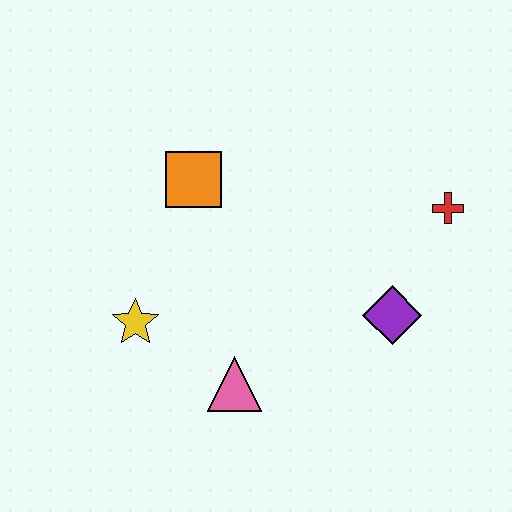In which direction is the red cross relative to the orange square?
The red cross is to the right of the orange square.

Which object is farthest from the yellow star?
The red cross is farthest from the yellow star.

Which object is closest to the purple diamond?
The red cross is closest to the purple diamond.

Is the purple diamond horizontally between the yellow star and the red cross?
Yes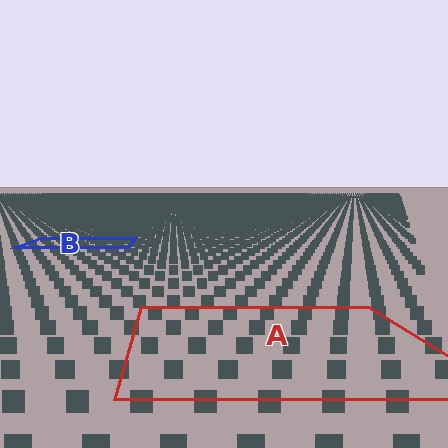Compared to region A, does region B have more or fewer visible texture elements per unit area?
Region B has more texture elements per unit area — they are packed more densely because it is farther away.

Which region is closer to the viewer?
Region A is closer. The texture elements there are larger and more spread out.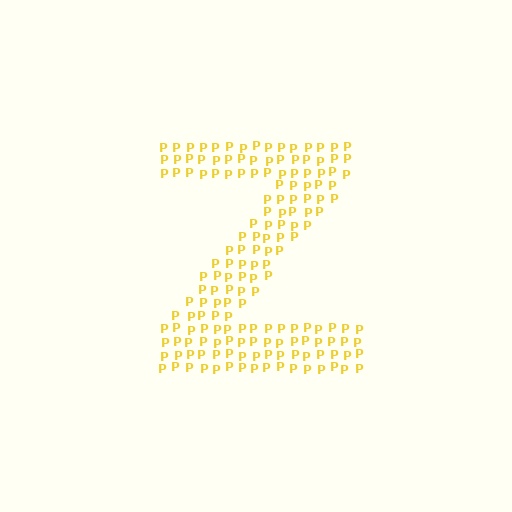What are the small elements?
The small elements are letter P's.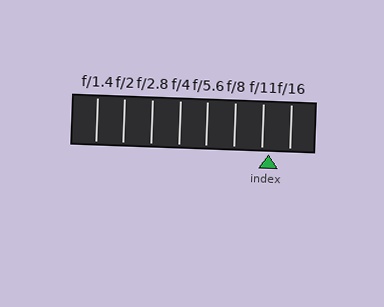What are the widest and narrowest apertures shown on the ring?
The widest aperture shown is f/1.4 and the narrowest is f/16.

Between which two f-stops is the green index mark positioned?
The index mark is between f/11 and f/16.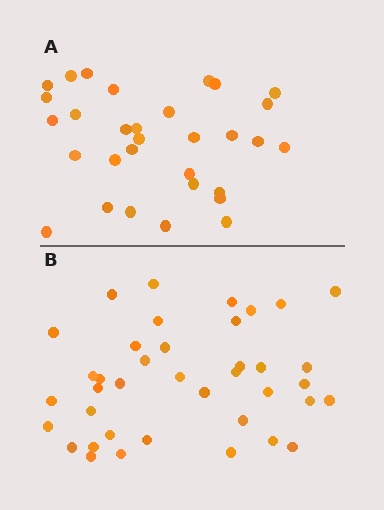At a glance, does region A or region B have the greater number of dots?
Region B (the bottom region) has more dots.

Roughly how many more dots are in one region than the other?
Region B has roughly 8 or so more dots than region A.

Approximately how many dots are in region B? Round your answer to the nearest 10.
About 40 dots. (The exact count is 39, which rounds to 40.)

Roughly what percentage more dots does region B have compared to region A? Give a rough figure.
About 25% more.